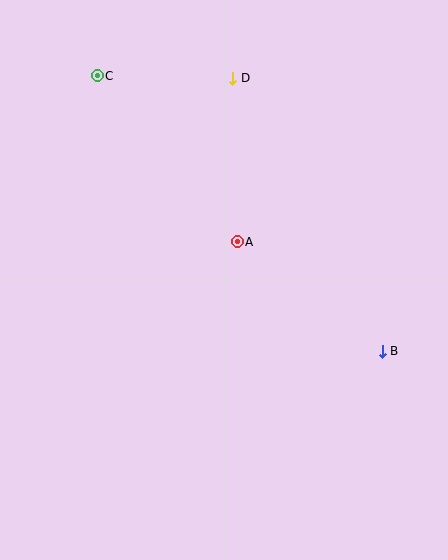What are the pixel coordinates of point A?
Point A is at (237, 242).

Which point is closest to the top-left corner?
Point C is closest to the top-left corner.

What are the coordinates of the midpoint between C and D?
The midpoint between C and D is at (165, 77).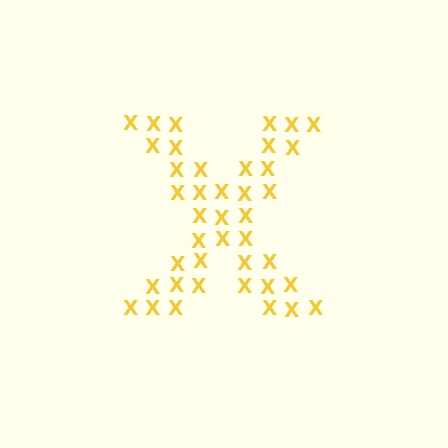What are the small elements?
The small elements are letter X's.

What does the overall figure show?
The overall figure shows the letter X.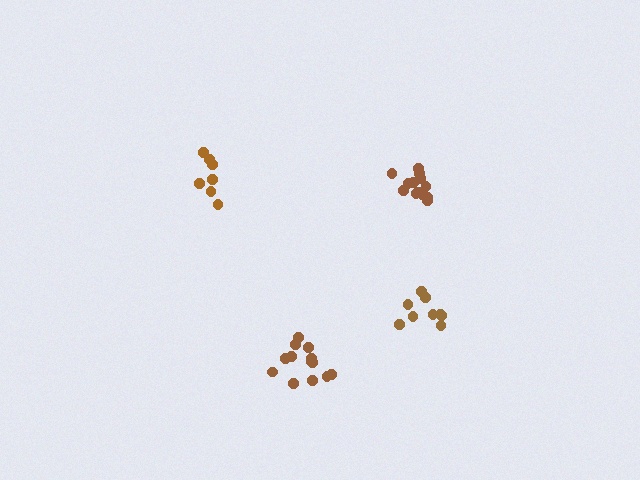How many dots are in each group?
Group 1: 7 dots, Group 2: 13 dots, Group 3: 13 dots, Group 4: 9 dots (42 total).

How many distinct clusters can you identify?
There are 4 distinct clusters.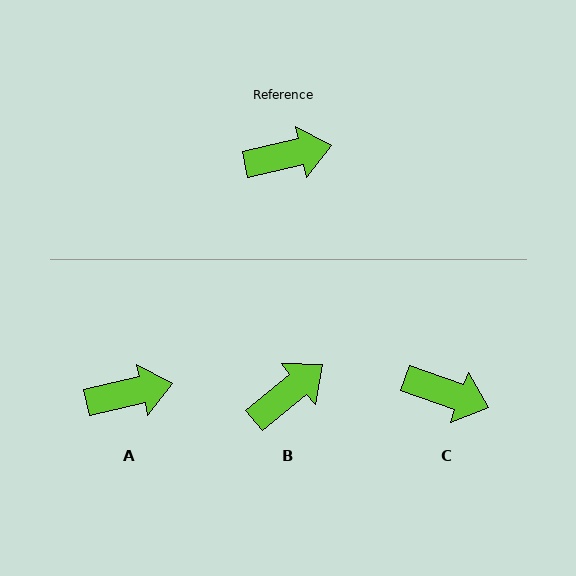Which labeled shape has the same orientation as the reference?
A.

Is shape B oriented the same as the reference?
No, it is off by about 27 degrees.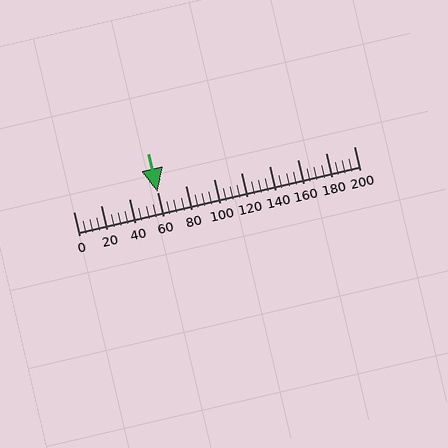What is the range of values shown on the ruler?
The ruler shows values from 0 to 200.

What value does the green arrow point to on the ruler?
The green arrow points to approximately 60.